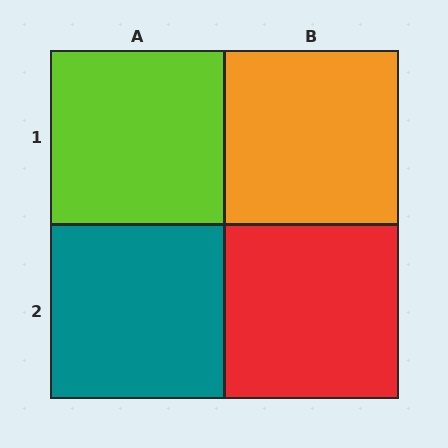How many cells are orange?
1 cell is orange.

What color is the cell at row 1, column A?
Lime.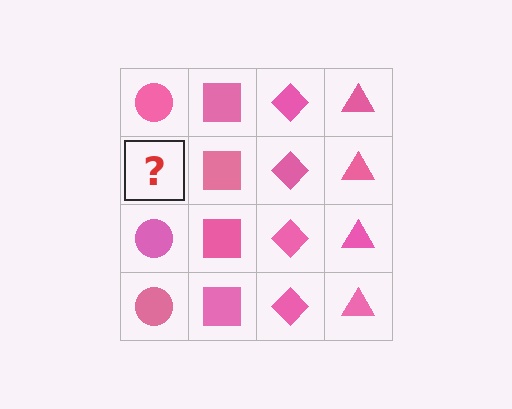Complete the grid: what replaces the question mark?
The question mark should be replaced with a pink circle.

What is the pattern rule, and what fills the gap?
The rule is that each column has a consistent shape. The gap should be filled with a pink circle.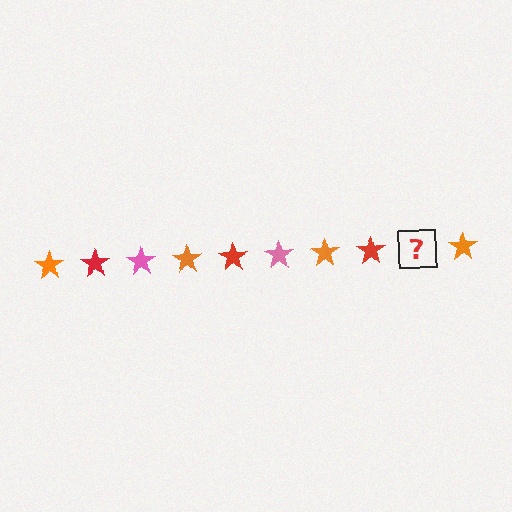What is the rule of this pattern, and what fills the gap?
The rule is that the pattern cycles through orange, red, pink stars. The gap should be filled with a pink star.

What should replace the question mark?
The question mark should be replaced with a pink star.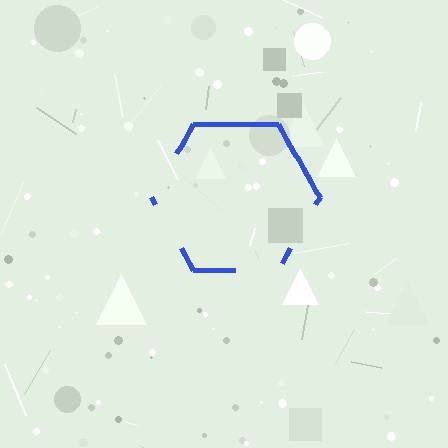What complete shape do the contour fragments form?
The contour fragments form a hexagon.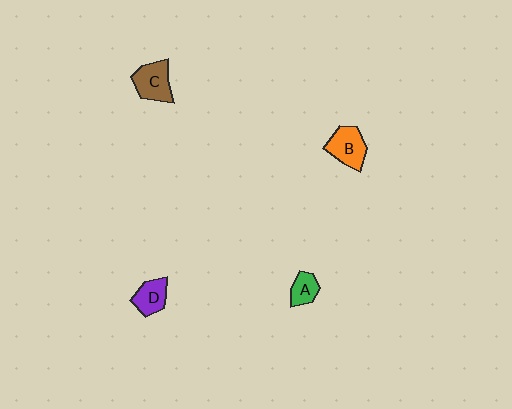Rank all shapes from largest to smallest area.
From largest to smallest: B (orange), C (brown), D (purple), A (green).